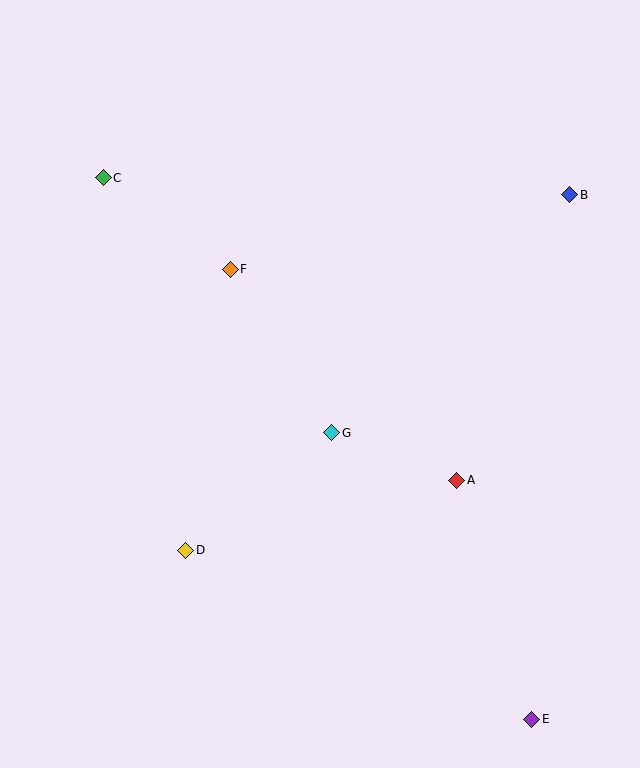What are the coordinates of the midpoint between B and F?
The midpoint between B and F is at (400, 232).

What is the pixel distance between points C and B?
The distance between C and B is 467 pixels.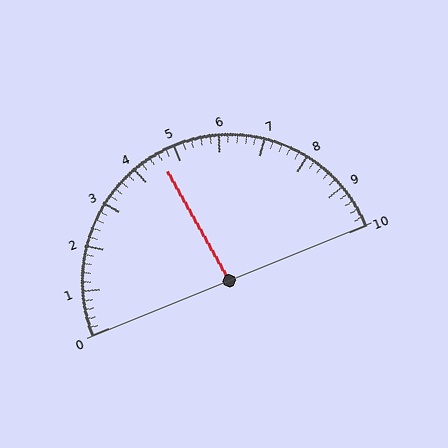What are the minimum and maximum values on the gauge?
The gauge ranges from 0 to 10.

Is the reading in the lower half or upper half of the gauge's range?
The reading is in the lower half of the range (0 to 10).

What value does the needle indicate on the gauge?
The needle indicates approximately 4.6.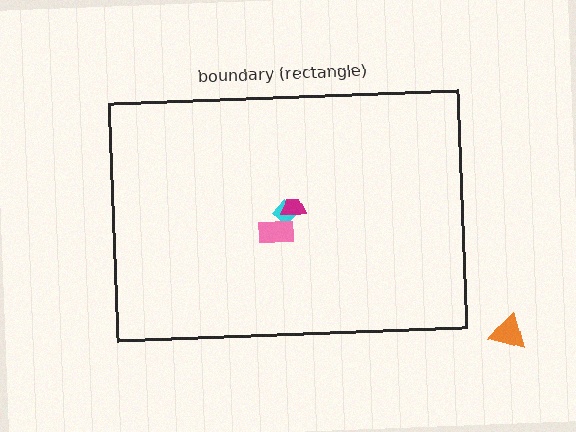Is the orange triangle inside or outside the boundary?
Outside.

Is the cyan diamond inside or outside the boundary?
Inside.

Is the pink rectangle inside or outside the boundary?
Inside.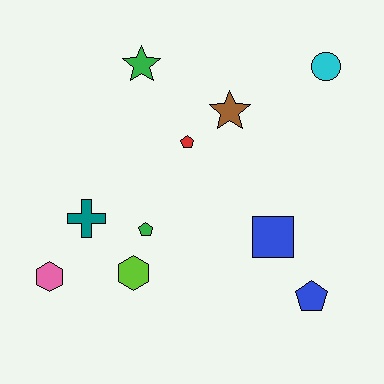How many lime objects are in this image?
There is 1 lime object.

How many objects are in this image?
There are 10 objects.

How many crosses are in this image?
There is 1 cross.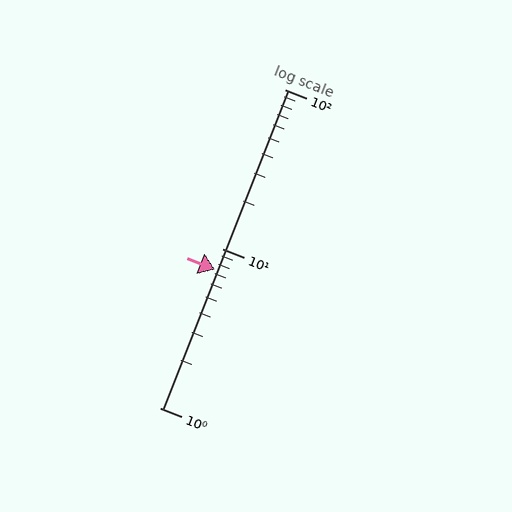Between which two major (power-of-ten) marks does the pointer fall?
The pointer is between 1 and 10.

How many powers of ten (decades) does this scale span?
The scale spans 2 decades, from 1 to 100.